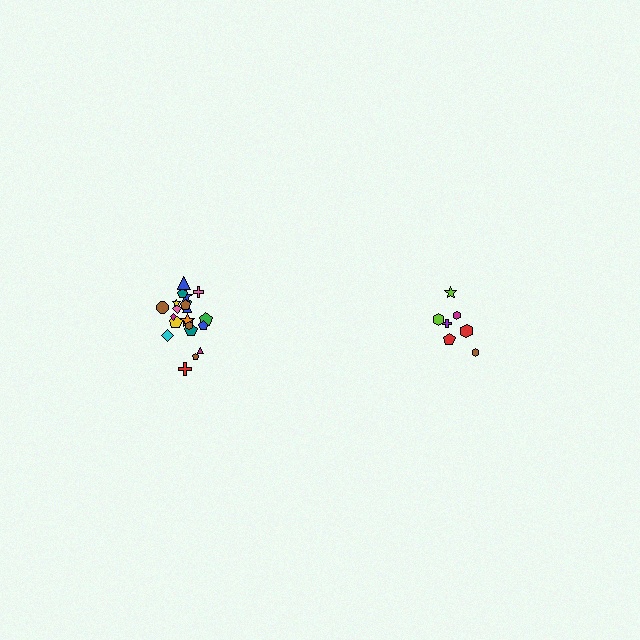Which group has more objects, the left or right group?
The left group.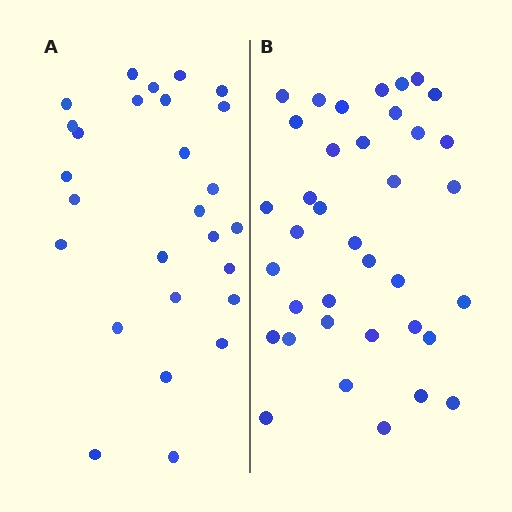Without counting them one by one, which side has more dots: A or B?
Region B (the right region) has more dots.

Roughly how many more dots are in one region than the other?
Region B has roughly 10 or so more dots than region A.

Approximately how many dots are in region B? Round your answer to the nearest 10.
About 40 dots. (The exact count is 37, which rounds to 40.)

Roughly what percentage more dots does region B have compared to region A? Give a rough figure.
About 35% more.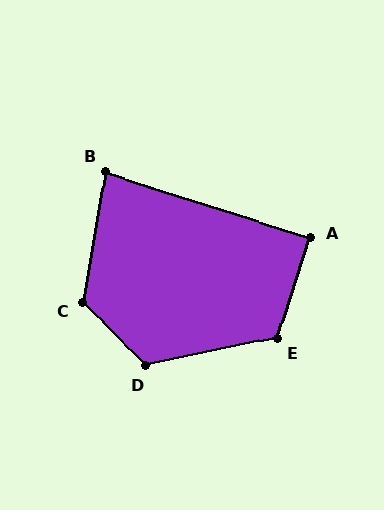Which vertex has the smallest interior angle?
B, at approximately 82 degrees.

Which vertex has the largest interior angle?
C, at approximately 125 degrees.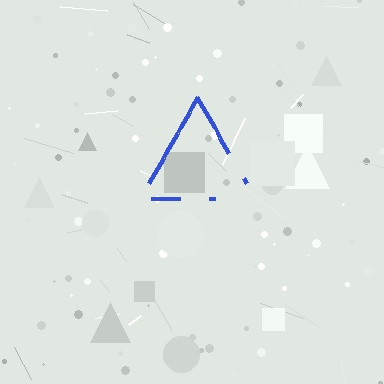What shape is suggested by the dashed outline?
The dashed outline suggests a triangle.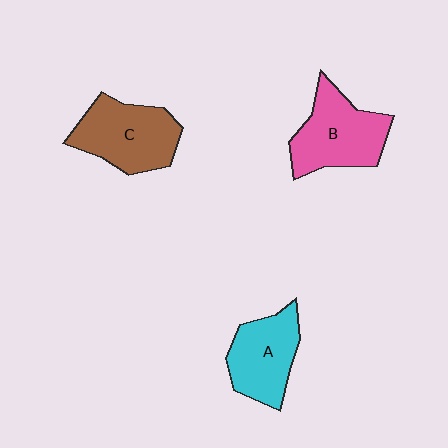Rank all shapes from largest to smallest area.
From largest to smallest: C (brown), B (pink), A (cyan).